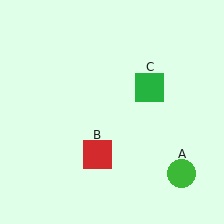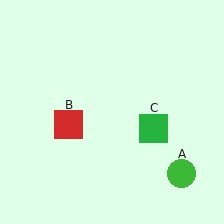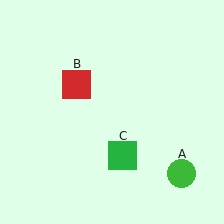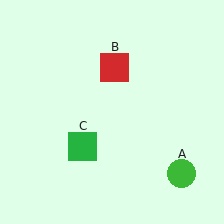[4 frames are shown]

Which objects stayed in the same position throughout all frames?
Green circle (object A) remained stationary.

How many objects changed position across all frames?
2 objects changed position: red square (object B), green square (object C).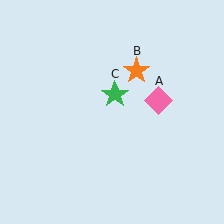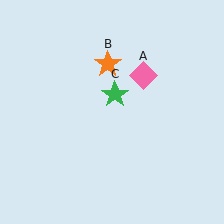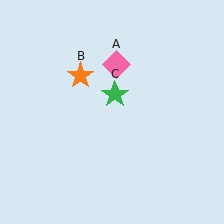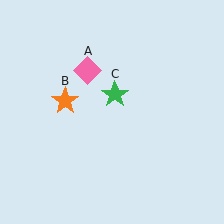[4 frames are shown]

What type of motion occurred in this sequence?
The pink diamond (object A), orange star (object B) rotated counterclockwise around the center of the scene.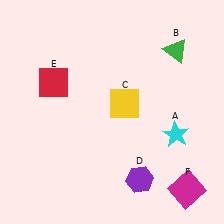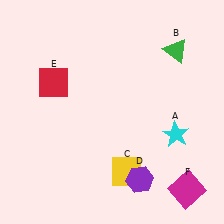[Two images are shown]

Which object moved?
The yellow square (C) moved down.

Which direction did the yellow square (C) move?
The yellow square (C) moved down.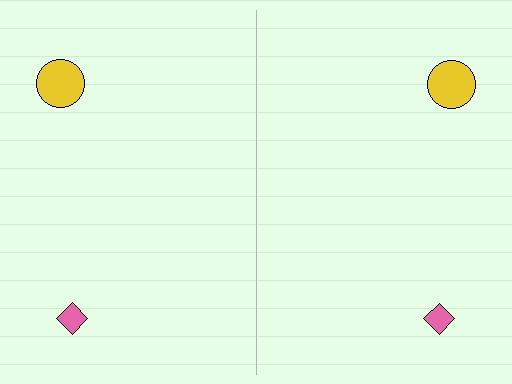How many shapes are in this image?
There are 4 shapes in this image.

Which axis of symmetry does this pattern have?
The pattern has a vertical axis of symmetry running through the center of the image.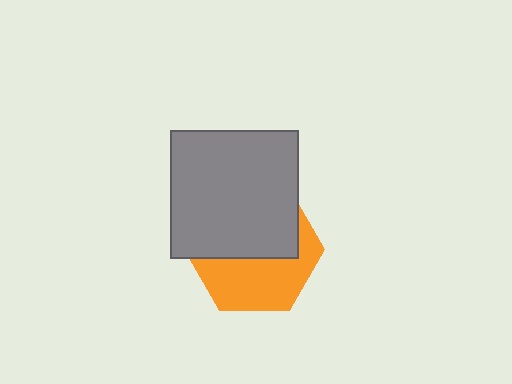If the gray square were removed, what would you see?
You would see the complete orange hexagon.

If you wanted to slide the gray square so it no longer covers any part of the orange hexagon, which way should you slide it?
Slide it up — that is the most direct way to separate the two shapes.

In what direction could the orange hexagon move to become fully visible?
The orange hexagon could move down. That would shift it out from behind the gray square entirely.